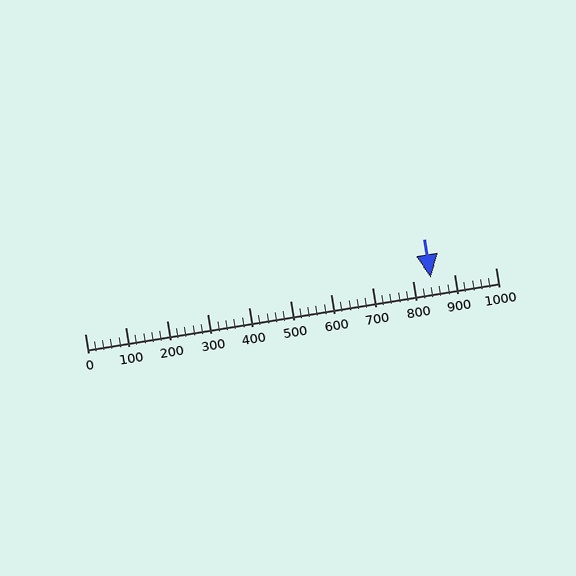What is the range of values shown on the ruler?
The ruler shows values from 0 to 1000.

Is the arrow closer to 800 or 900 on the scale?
The arrow is closer to 800.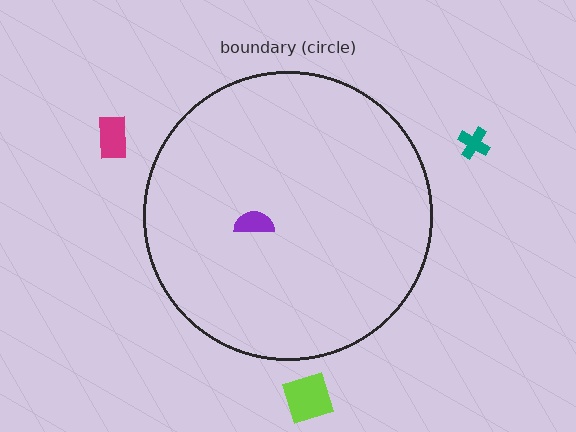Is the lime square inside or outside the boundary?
Outside.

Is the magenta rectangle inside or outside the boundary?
Outside.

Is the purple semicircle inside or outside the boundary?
Inside.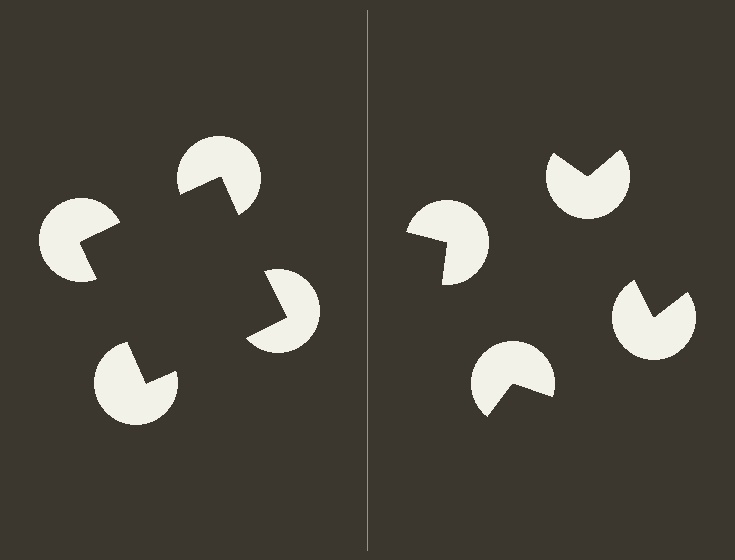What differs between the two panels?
The pac-man discs are positioned identically on both sides; only the wedge orientations differ. On the left they align to a square; on the right they are misaligned.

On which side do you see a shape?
An illusory square appears on the left side. On the right side the wedge cuts are rotated, so no coherent shape forms.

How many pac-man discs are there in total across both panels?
8 — 4 on each side.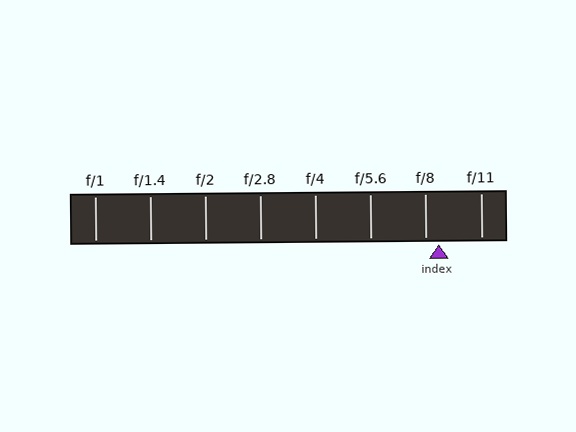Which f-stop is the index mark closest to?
The index mark is closest to f/8.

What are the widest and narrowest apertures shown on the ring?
The widest aperture shown is f/1 and the narrowest is f/11.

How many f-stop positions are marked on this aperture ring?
There are 8 f-stop positions marked.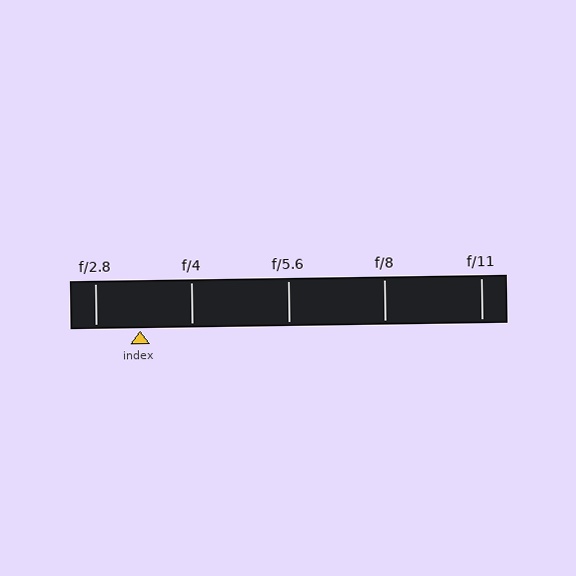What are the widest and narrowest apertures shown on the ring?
The widest aperture shown is f/2.8 and the narrowest is f/11.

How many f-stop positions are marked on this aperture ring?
There are 5 f-stop positions marked.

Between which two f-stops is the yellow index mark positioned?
The index mark is between f/2.8 and f/4.